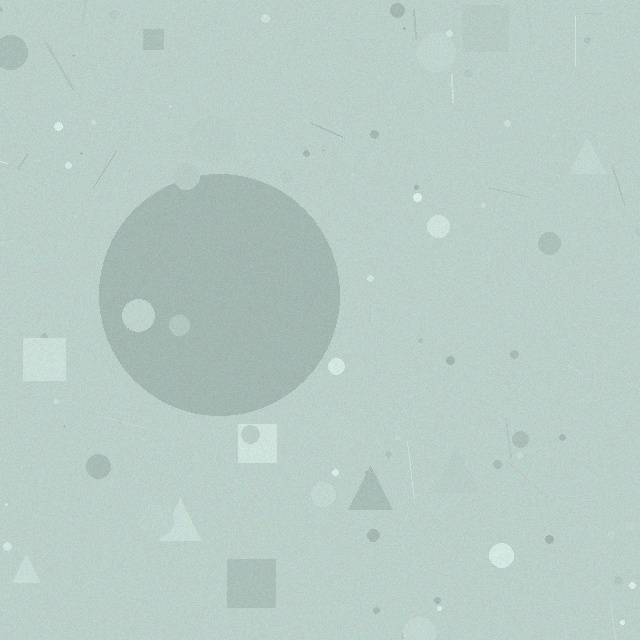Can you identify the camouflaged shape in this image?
The camouflaged shape is a circle.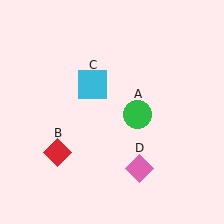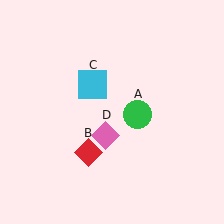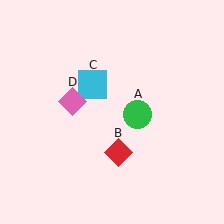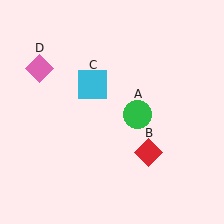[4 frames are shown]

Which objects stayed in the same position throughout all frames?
Green circle (object A) and cyan square (object C) remained stationary.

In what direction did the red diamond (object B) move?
The red diamond (object B) moved right.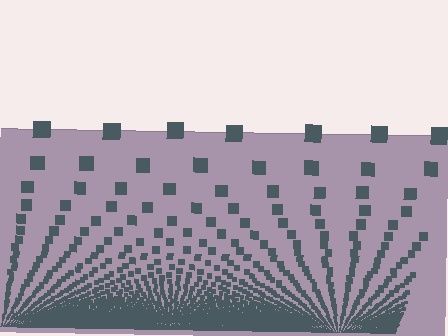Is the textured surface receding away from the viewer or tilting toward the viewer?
The surface appears to tilt toward the viewer. Texture elements get larger and sparser toward the top.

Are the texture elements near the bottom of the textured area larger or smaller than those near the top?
Smaller. The gradient is inverted — elements near the bottom are smaller and denser.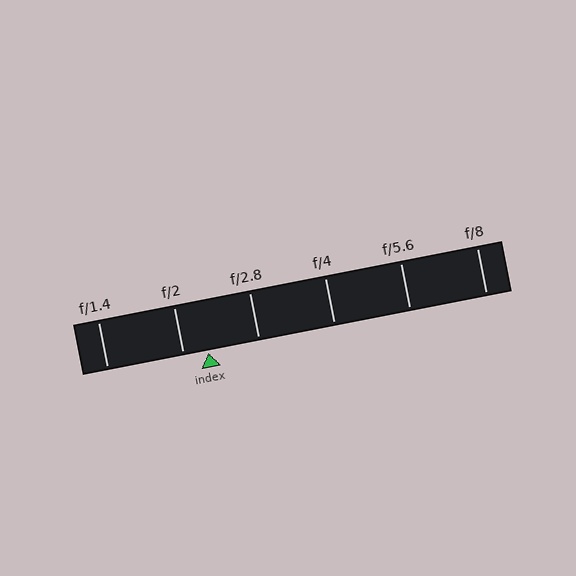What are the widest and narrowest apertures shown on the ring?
The widest aperture shown is f/1.4 and the narrowest is f/8.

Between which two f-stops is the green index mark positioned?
The index mark is between f/2 and f/2.8.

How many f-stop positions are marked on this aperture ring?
There are 6 f-stop positions marked.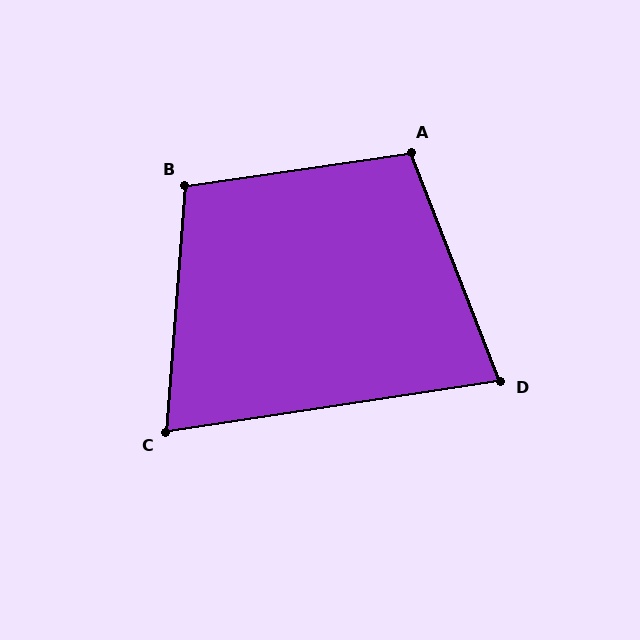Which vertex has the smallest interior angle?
C, at approximately 77 degrees.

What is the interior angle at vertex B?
Approximately 103 degrees (obtuse).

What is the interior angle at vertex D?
Approximately 77 degrees (acute).